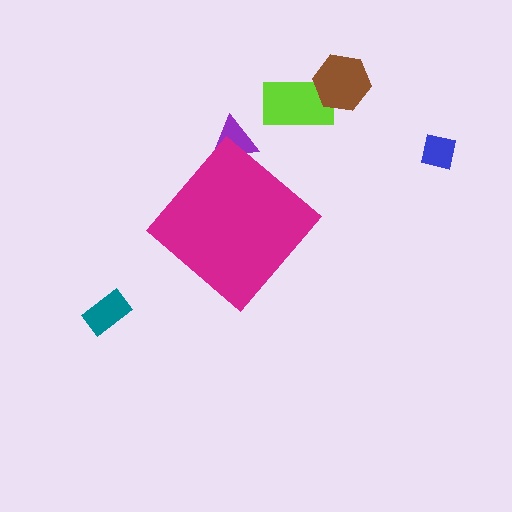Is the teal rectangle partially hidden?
No, the teal rectangle is fully visible.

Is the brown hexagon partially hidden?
No, the brown hexagon is fully visible.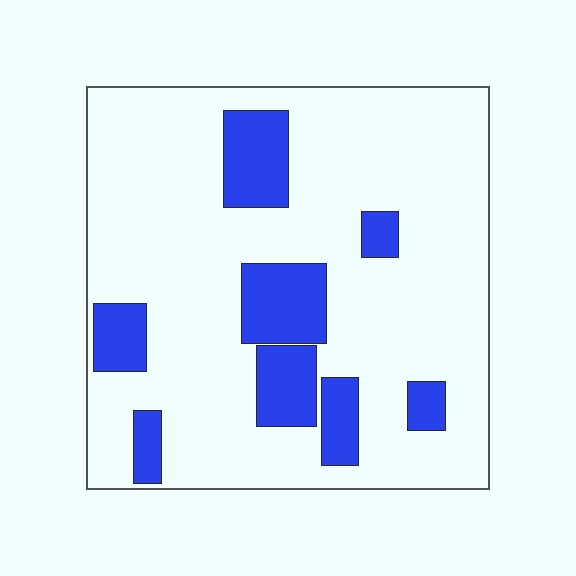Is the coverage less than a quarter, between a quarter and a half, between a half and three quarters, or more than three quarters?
Less than a quarter.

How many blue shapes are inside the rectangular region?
8.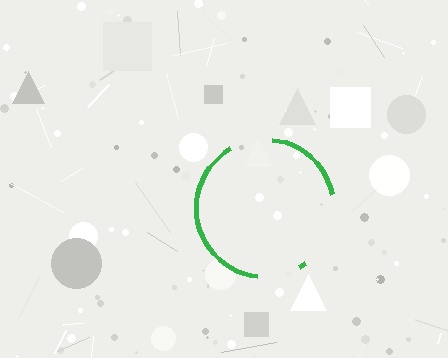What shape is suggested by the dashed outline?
The dashed outline suggests a circle.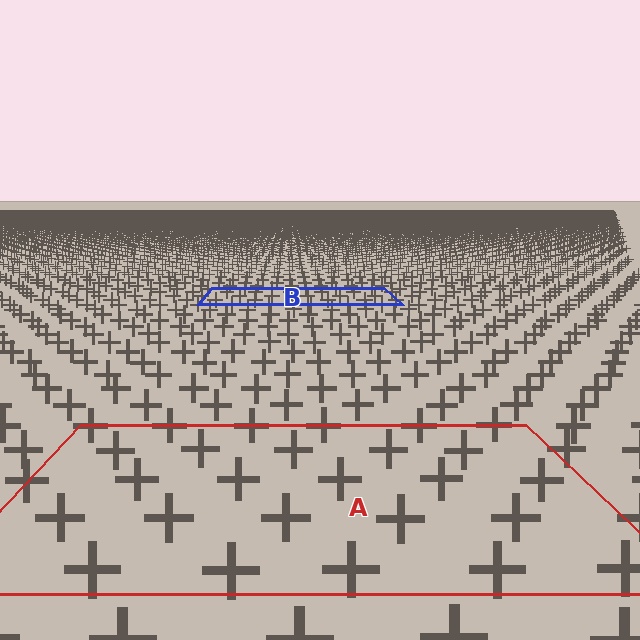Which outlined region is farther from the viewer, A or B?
Region B is farther from the viewer — the texture elements inside it appear smaller and more densely packed.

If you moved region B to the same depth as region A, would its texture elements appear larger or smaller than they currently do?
They would appear larger. At a closer depth, the same texture elements are projected at a bigger on-screen size.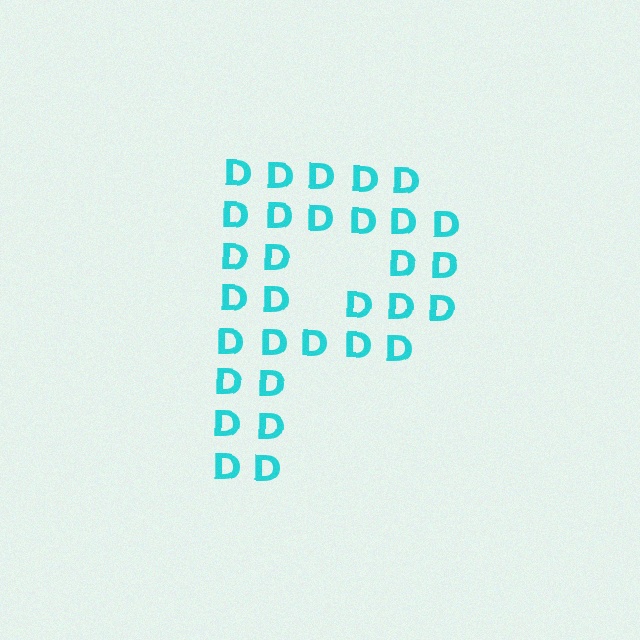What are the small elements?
The small elements are letter D's.